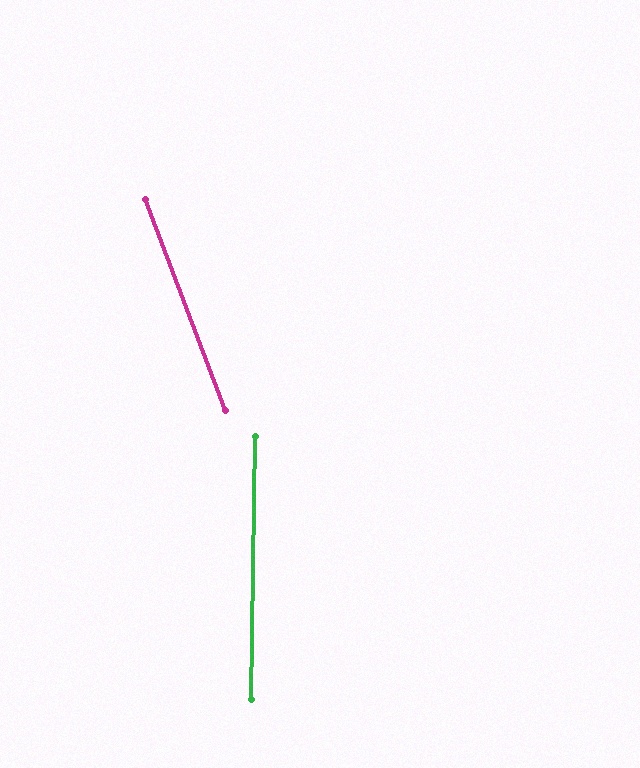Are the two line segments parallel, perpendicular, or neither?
Neither parallel nor perpendicular — they differ by about 22°.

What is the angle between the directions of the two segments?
Approximately 22 degrees.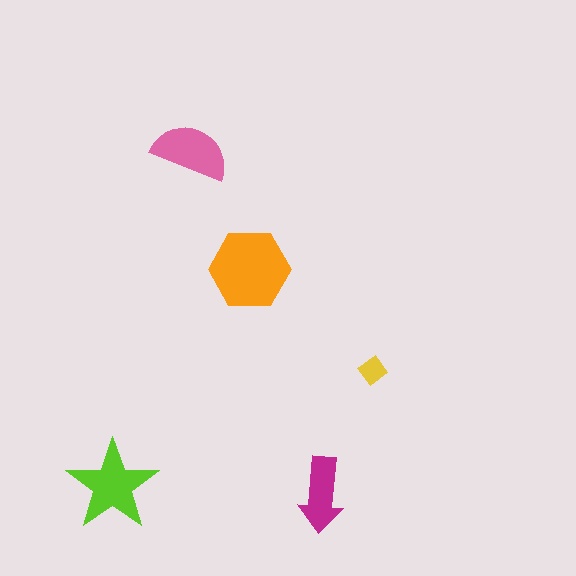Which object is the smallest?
The yellow diamond.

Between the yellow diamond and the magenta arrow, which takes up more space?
The magenta arrow.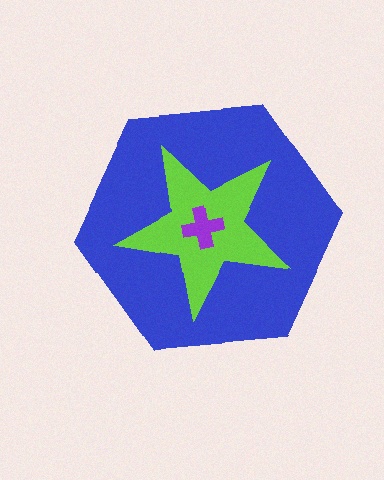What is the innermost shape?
The purple cross.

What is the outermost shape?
The blue hexagon.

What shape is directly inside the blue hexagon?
The lime star.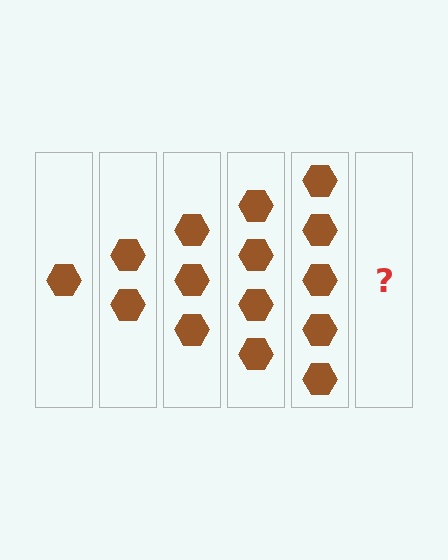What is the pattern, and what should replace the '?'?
The pattern is that each step adds one more hexagon. The '?' should be 6 hexagons.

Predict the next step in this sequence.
The next step is 6 hexagons.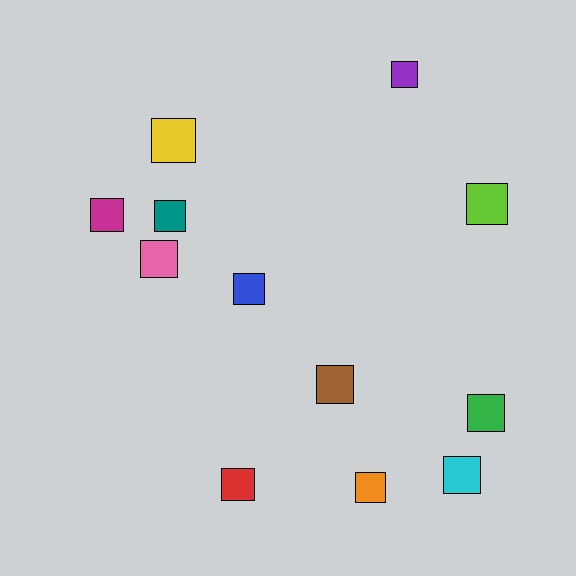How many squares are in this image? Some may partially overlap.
There are 12 squares.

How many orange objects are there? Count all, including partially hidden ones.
There is 1 orange object.